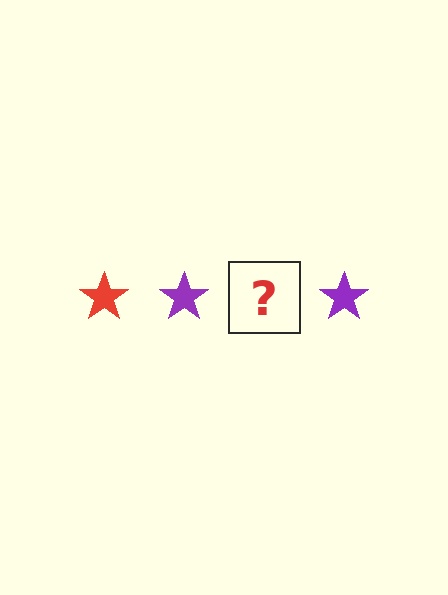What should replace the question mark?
The question mark should be replaced with a red star.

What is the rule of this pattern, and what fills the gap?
The rule is that the pattern cycles through red, purple stars. The gap should be filled with a red star.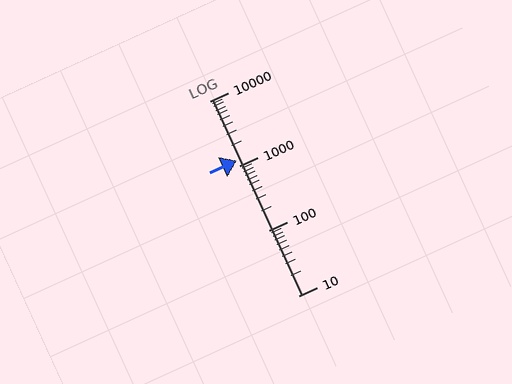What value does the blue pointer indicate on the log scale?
The pointer indicates approximately 1200.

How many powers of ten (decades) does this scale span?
The scale spans 3 decades, from 10 to 10000.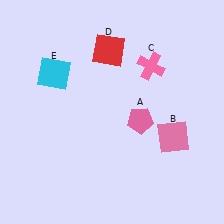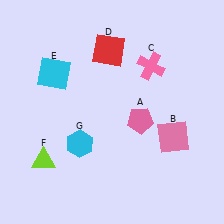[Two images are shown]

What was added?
A lime triangle (F), a cyan hexagon (G) were added in Image 2.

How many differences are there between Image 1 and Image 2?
There are 2 differences between the two images.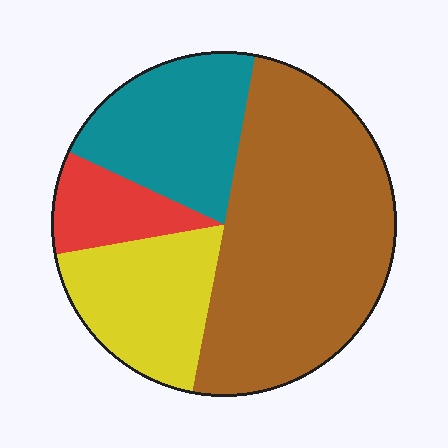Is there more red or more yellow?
Yellow.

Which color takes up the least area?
Red, at roughly 10%.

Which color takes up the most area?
Brown, at roughly 50%.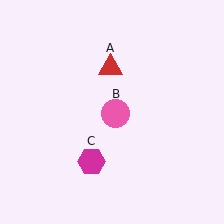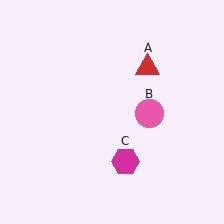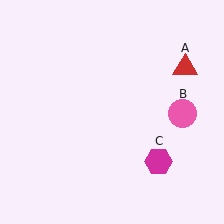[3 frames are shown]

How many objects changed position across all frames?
3 objects changed position: red triangle (object A), pink circle (object B), magenta hexagon (object C).